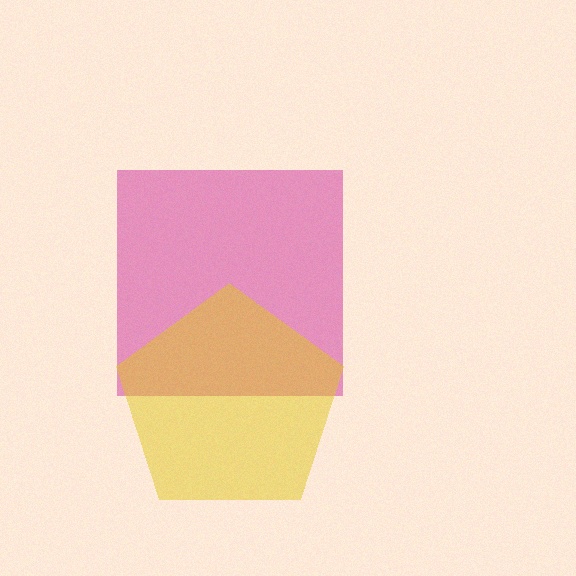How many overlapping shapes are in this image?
There are 2 overlapping shapes in the image.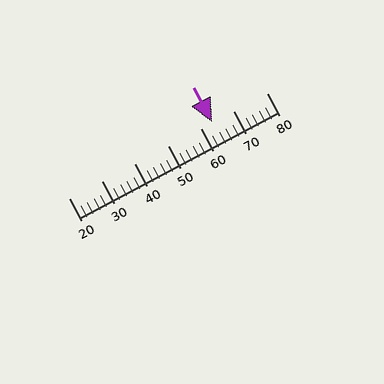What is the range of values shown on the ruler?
The ruler shows values from 20 to 80.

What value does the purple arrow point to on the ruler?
The purple arrow points to approximately 64.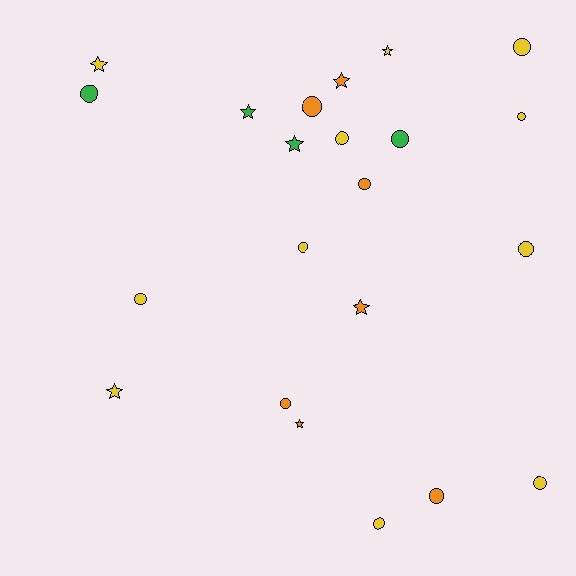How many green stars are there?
There are 2 green stars.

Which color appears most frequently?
Yellow, with 11 objects.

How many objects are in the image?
There are 22 objects.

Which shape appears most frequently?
Circle, with 14 objects.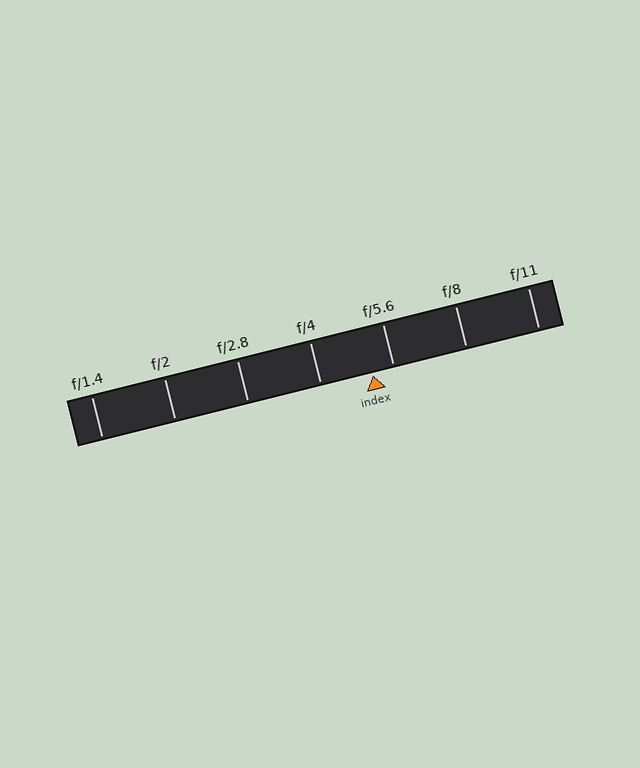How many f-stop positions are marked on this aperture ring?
There are 7 f-stop positions marked.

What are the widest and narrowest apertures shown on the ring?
The widest aperture shown is f/1.4 and the narrowest is f/11.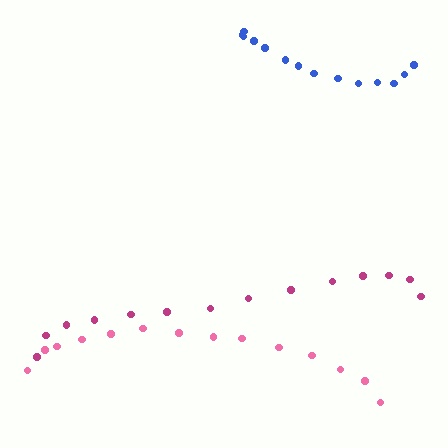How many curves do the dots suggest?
There are 3 distinct paths.